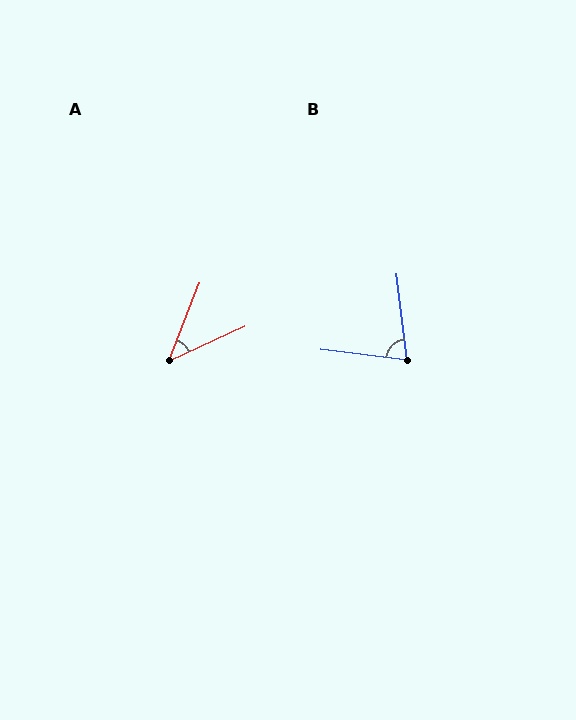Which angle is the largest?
B, at approximately 76 degrees.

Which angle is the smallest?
A, at approximately 44 degrees.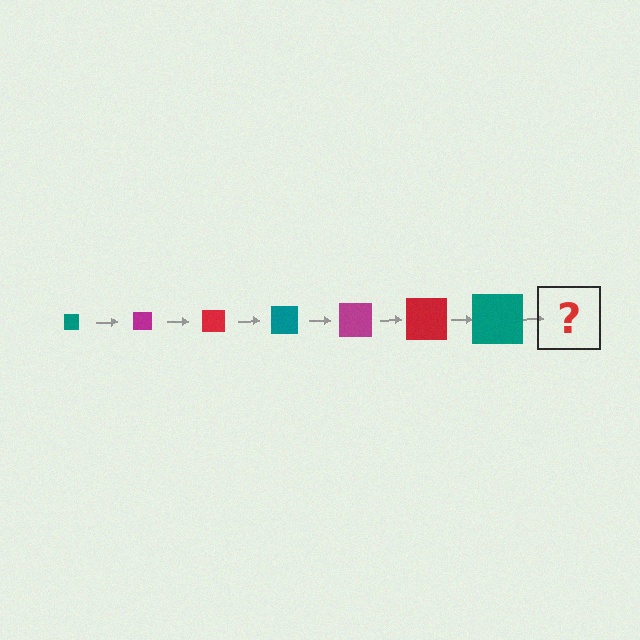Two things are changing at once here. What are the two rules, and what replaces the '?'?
The two rules are that the square grows larger each step and the color cycles through teal, magenta, and red. The '?' should be a magenta square, larger than the previous one.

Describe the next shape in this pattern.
It should be a magenta square, larger than the previous one.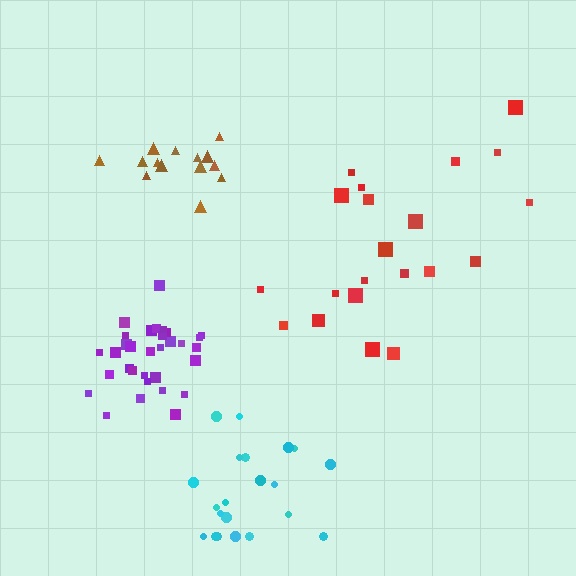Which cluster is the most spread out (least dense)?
Red.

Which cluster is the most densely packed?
Purple.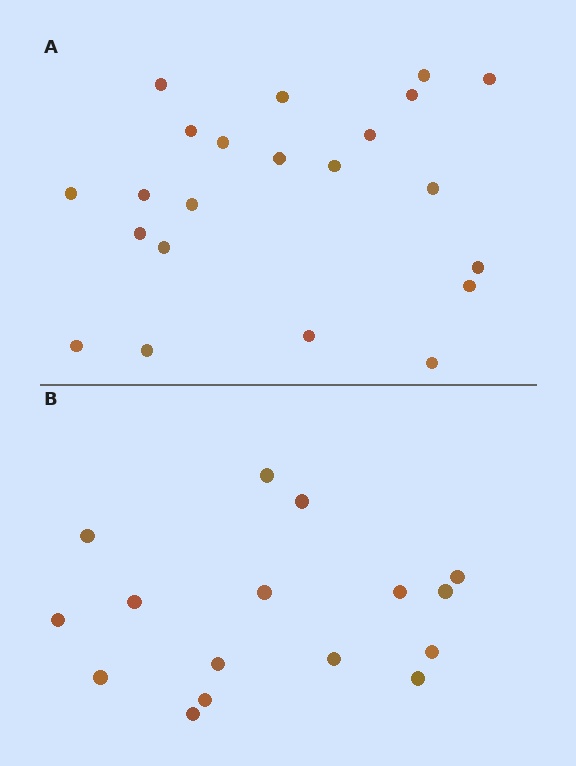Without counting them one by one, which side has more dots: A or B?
Region A (the top region) has more dots.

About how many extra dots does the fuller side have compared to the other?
Region A has about 6 more dots than region B.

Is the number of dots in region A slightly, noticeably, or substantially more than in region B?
Region A has noticeably more, but not dramatically so. The ratio is roughly 1.4 to 1.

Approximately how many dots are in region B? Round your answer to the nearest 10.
About 20 dots. (The exact count is 16, which rounds to 20.)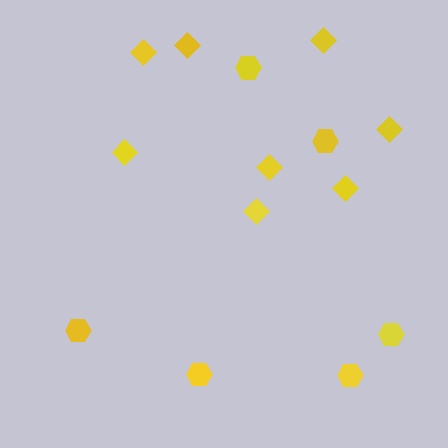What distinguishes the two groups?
There are 2 groups: one group of diamonds (8) and one group of hexagons (6).